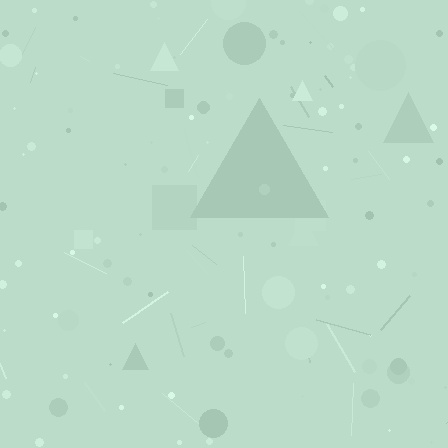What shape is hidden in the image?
A triangle is hidden in the image.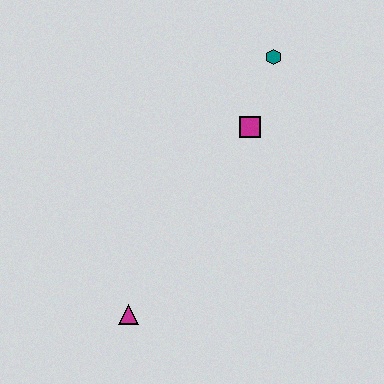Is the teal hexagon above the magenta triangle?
Yes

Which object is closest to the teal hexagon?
The magenta square is closest to the teal hexagon.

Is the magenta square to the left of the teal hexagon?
Yes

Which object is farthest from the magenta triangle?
The teal hexagon is farthest from the magenta triangle.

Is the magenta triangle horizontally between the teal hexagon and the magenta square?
No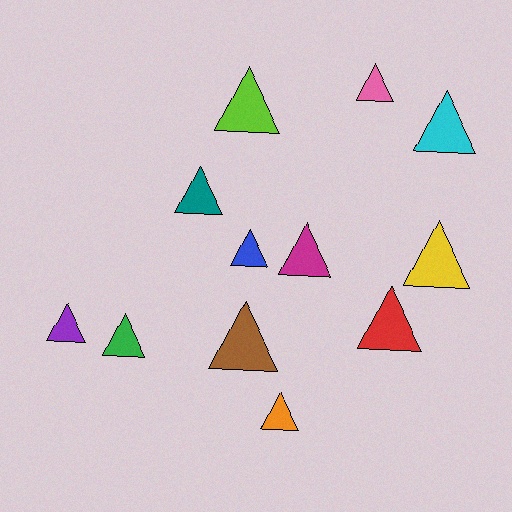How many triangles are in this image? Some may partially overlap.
There are 12 triangles.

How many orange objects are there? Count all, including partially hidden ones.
There is 1 orange object.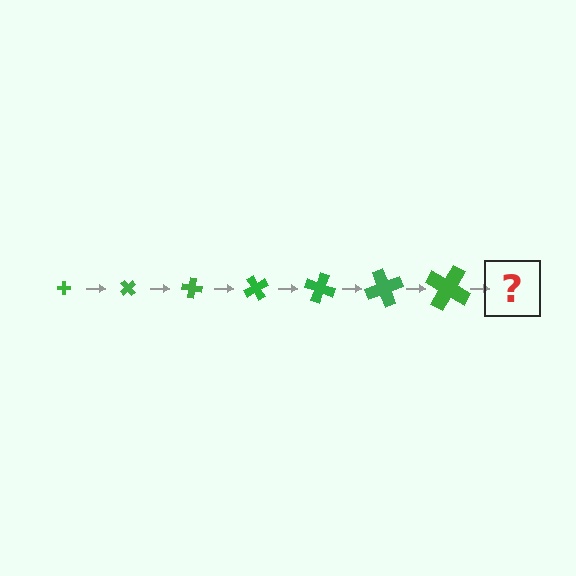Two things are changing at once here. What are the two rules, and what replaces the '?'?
The two rules are that the cross grows larger each step and it rotates 50 degrees each step. The '?' should be a cross, larger than the previous one and rotated 350 degrees from the start.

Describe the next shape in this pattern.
It should be a cross, larger than the previous one and rotated 350 degrees from the start.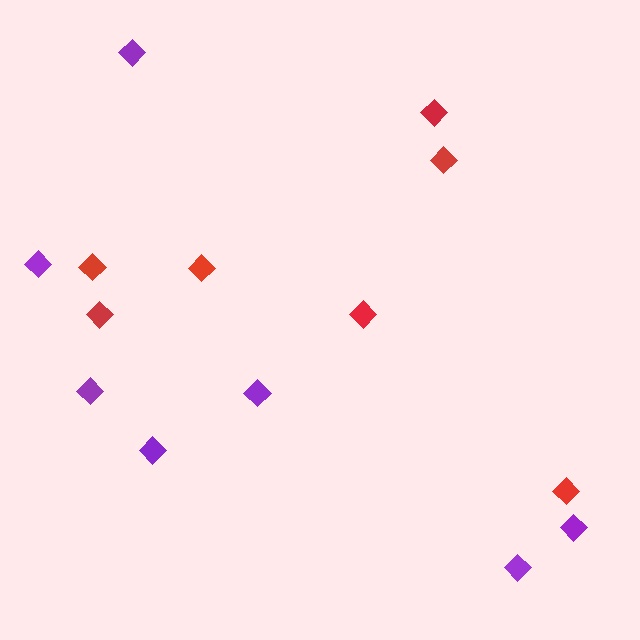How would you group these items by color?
There are 2 groups: one group of purple diamonds (7) and one group of red diamonds (7).